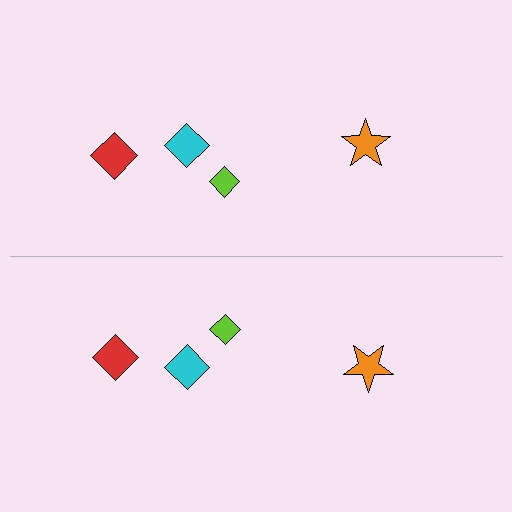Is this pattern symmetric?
Yes, this pattern has bilateral (reflection) symmetry.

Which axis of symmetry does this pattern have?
The pattern has a horizontal axis of symmetry running through the center of the image.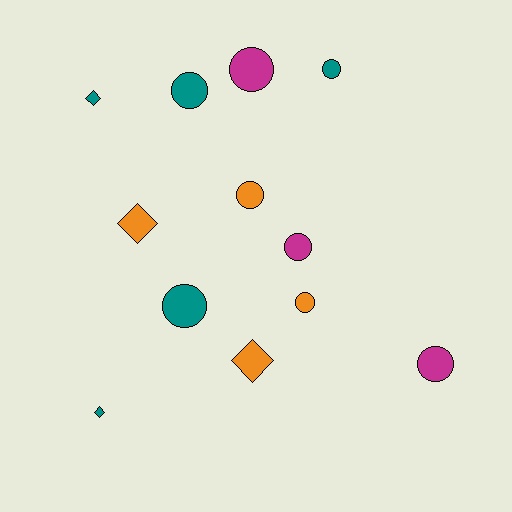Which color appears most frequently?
Teal, with 5 objects.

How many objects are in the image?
There are 12 objects.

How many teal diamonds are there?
There are 2 teal diamonds.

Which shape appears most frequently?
Circle, with 8 objects.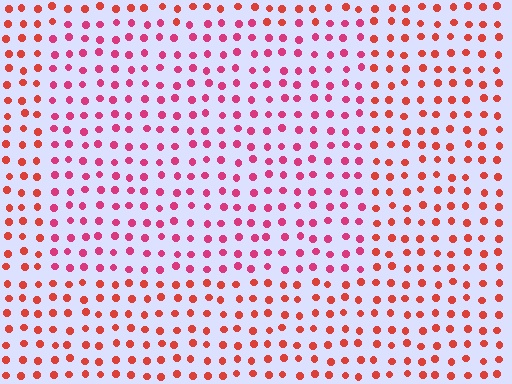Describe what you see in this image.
The image is filled with small red elements in a uniform arrangement. A rectangle-shaped region is visible where the elements are tinted to a slightly different hue, forming a subtle color boundary.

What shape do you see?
I see a rectangle.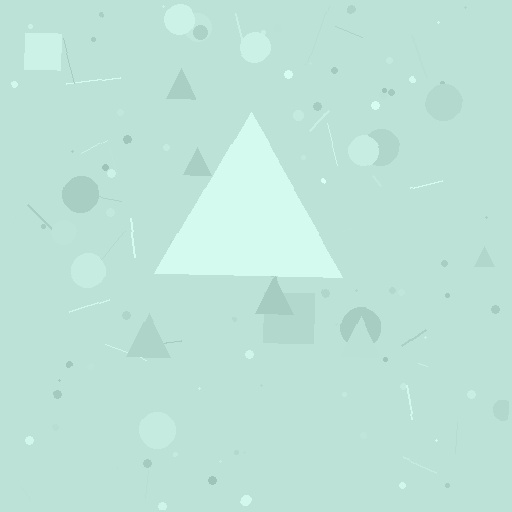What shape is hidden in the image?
A triangle is hidden in the image.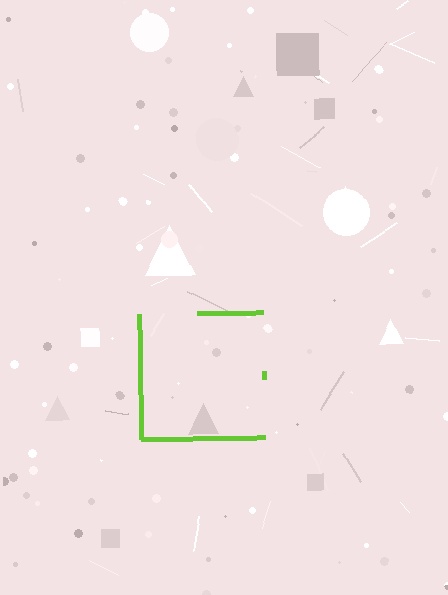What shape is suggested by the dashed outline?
The dashed outline suggests a square.